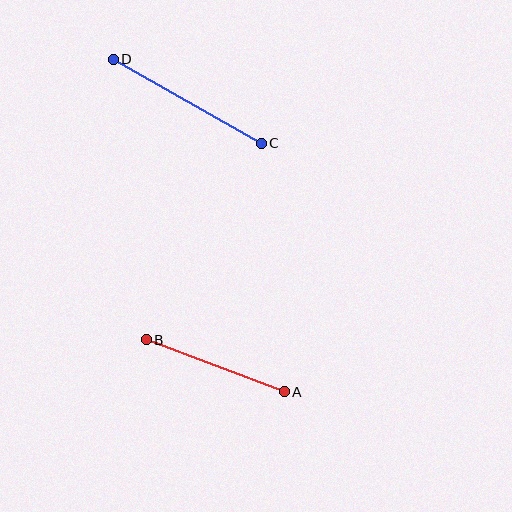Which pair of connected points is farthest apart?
Points C and D are farthest apart.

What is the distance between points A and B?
The distance is approximately 148 pixels.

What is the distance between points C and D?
The distance is approximately 170 pixels.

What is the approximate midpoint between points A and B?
The midpoint is at approximately (215, 366) pixels.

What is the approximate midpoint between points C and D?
The midpoint is at approximately (187, 101) pixels.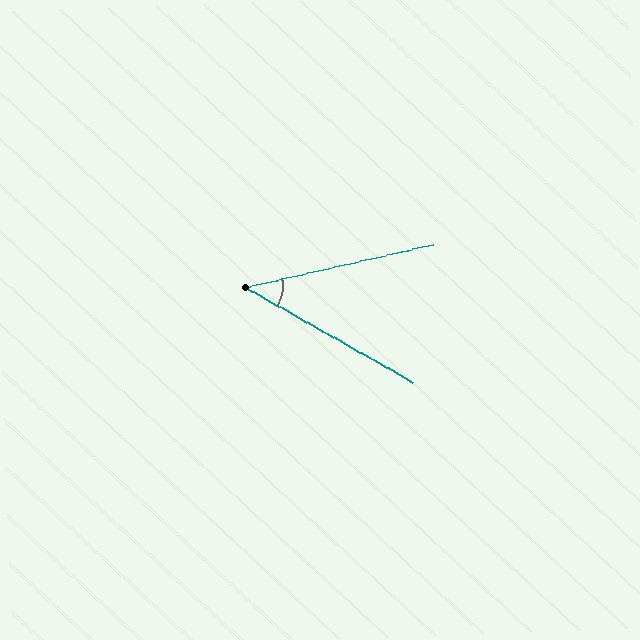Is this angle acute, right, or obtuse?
It is acute.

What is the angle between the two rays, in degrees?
Approximately 42 degrees.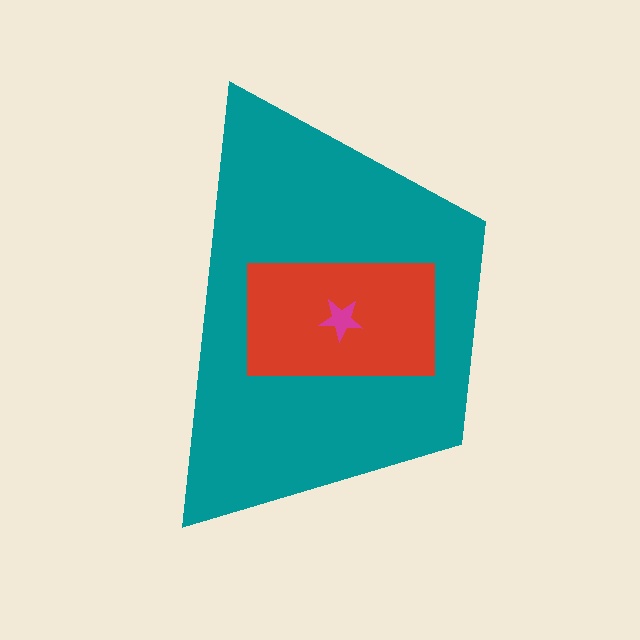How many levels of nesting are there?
3.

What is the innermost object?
The magenta star.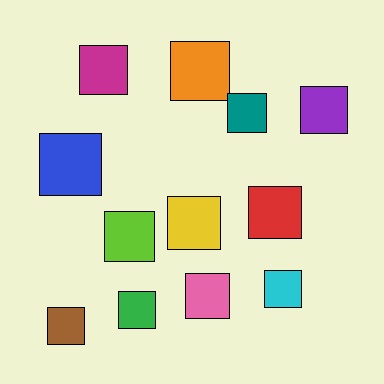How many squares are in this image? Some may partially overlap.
There are 12 squares.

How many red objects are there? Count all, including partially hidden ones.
There is 1 red object.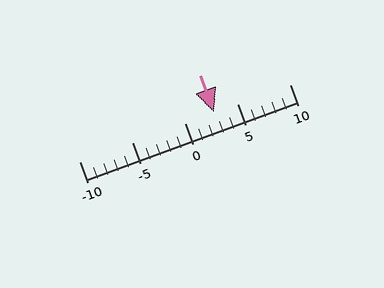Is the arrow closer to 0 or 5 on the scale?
The arrow is closer to 5.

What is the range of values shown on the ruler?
The ruler shows values from -10 to 10.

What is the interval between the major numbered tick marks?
The major tick marks are spaced 5 units apart.